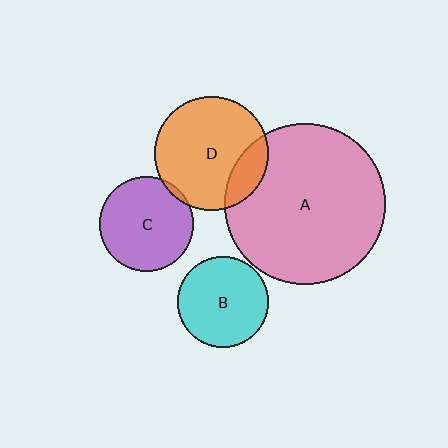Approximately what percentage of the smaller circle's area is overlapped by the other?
Approximately 15%.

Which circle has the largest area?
Circle A (pink).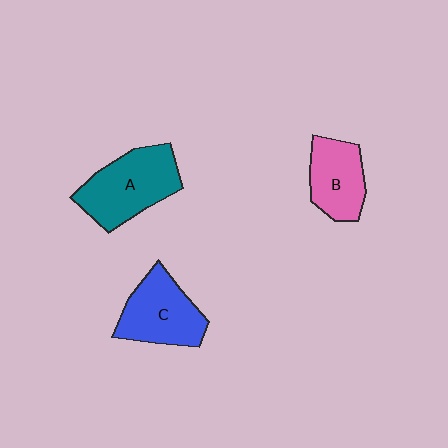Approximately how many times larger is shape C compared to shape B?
Approximately 1.2 times.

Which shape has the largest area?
Shape A (teal).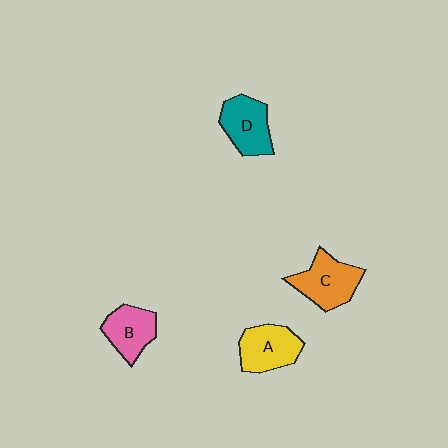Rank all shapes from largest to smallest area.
From largest to smallest: C (orange), A (yellow), D (teal), B (pink).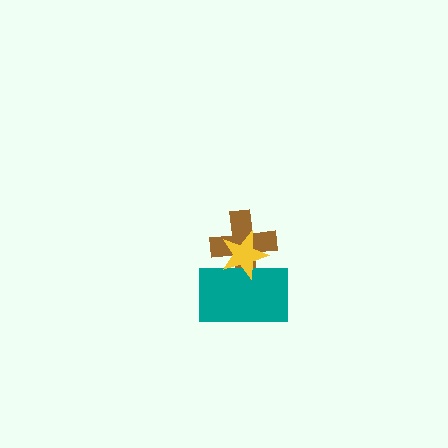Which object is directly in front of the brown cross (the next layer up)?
The teal rectangle is directly in front of the brown cross.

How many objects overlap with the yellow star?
2 objects overlap with the yellow star.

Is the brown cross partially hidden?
Yes, it is partially covered by another shape.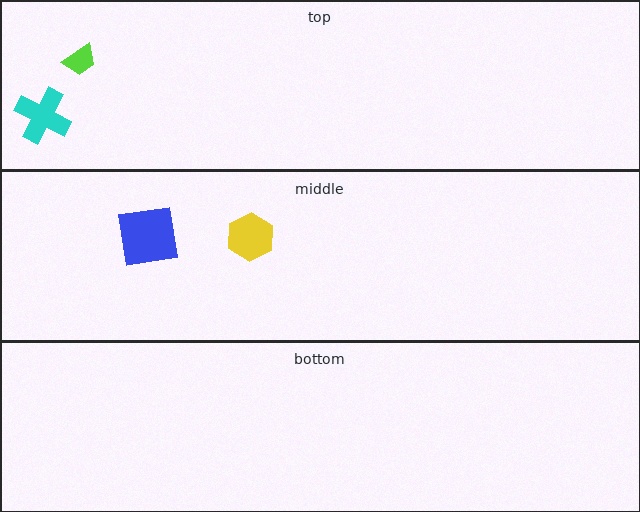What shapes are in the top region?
The cyan cross, the lime trapezoid.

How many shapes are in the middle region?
2.